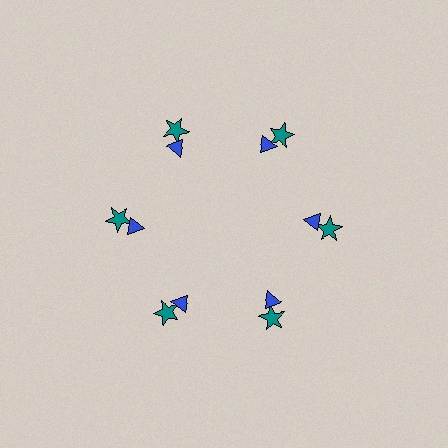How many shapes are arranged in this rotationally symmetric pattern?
There are 12 shapes, arranged in 6 groups of 2.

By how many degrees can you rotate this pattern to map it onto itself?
The pattern maps onto itself every 60 degrees of rotation.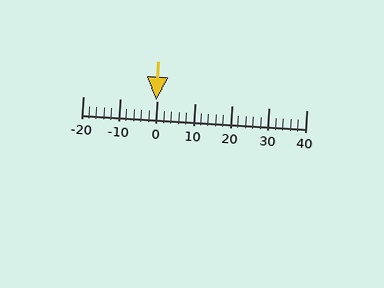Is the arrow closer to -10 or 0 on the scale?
The arrow is closer to 0.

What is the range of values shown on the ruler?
The ruler shows values from -20 to 40.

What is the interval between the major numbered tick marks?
The major tick marks are spaced 10 units apart.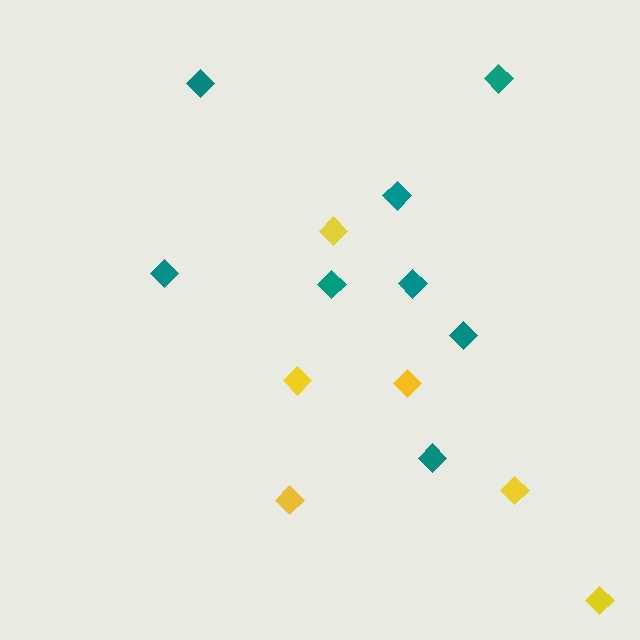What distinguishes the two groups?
There are 2 groups: one group of yellow diamonds (6) and one group of teal diamonds (8).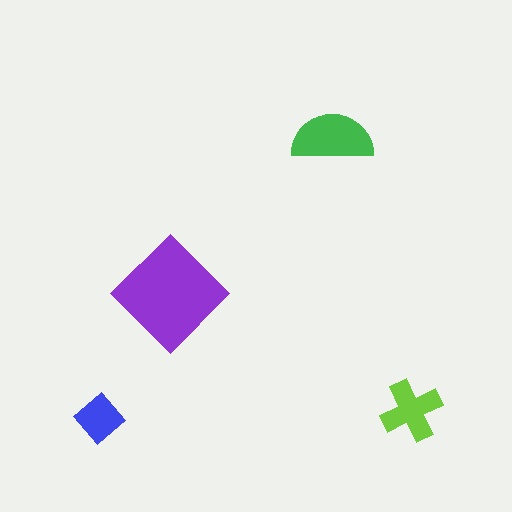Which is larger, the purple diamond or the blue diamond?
The purple diamond.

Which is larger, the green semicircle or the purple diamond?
The purple diamond.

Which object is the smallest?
The blue diamond.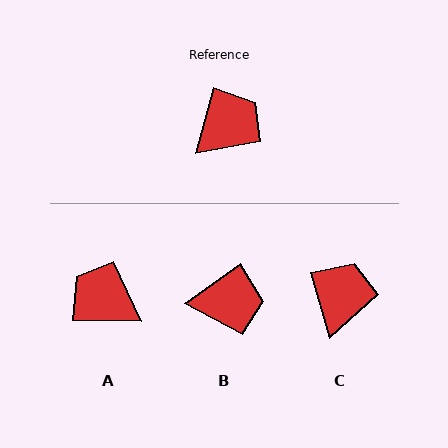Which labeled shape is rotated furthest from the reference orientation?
A, about 105 degrees away.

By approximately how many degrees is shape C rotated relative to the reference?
Approximately 31 degrees counter-clockwise.